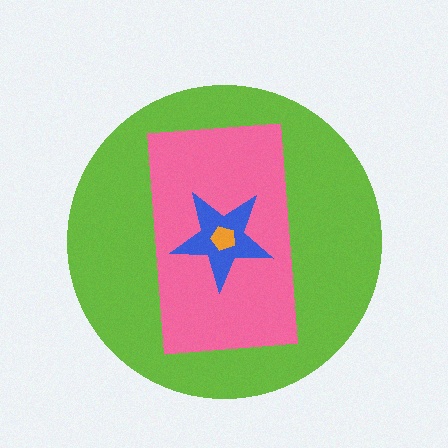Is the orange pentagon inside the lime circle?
Yes.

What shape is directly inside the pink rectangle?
The blue star.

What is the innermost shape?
The orange pentagon.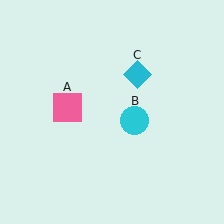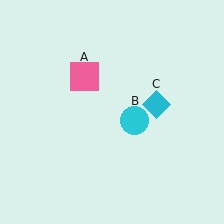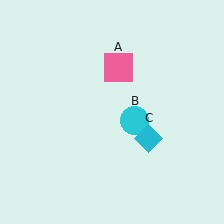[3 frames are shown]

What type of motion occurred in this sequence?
The pink square (object A), cyan diamond (object C) rotated clockwise around the center of the scene.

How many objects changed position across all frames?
2 objects changed position: pink square (object A), cyan diamond (object C).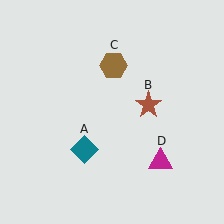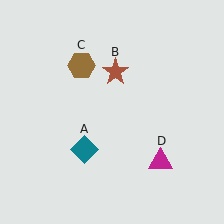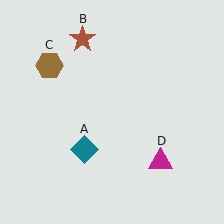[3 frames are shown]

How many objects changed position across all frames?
2 objects changed position: brown star (object B), brown hexagon (object C).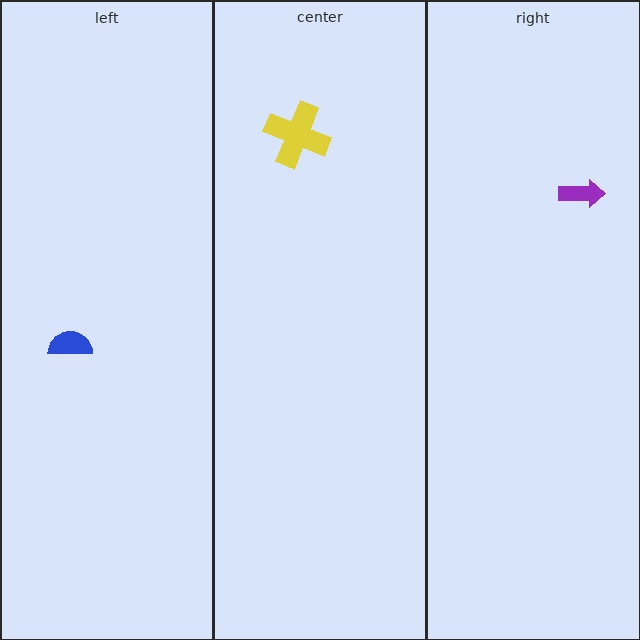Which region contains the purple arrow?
The right region.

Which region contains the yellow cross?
The center region.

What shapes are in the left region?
The blue semicircle.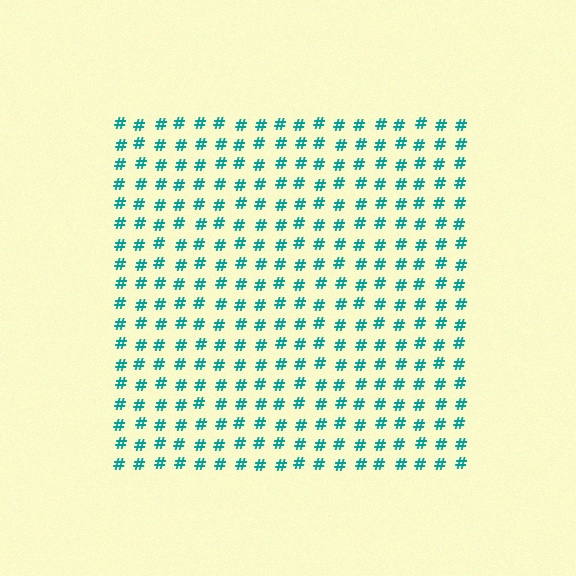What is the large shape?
The large shape is a square.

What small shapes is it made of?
It is made of small hash symbols.